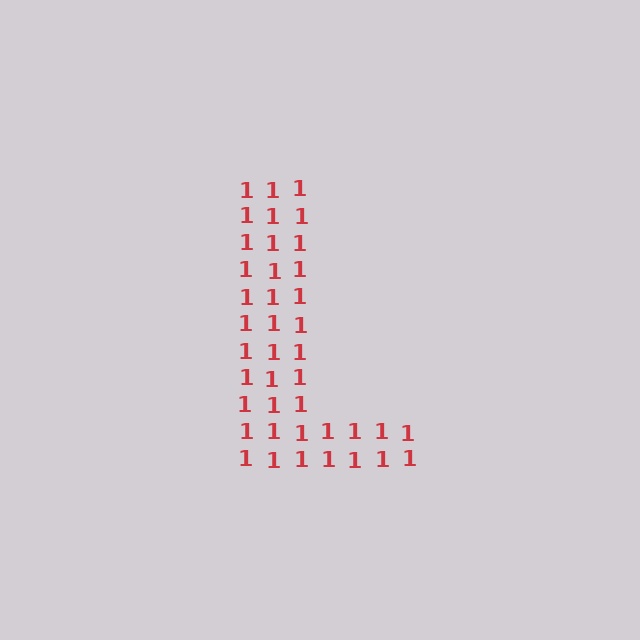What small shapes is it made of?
It is made of small digit 1's.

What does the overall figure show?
The overall figure shows the letter L.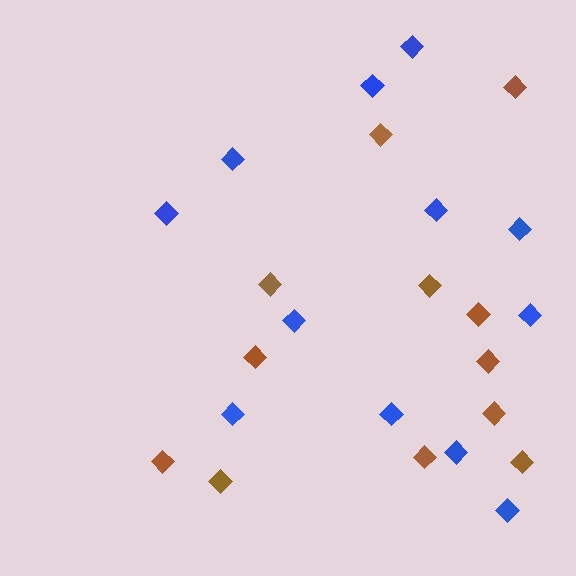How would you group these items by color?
There are 2 groups: one group of brown diamonds (12) and one group of blue diamonds (12).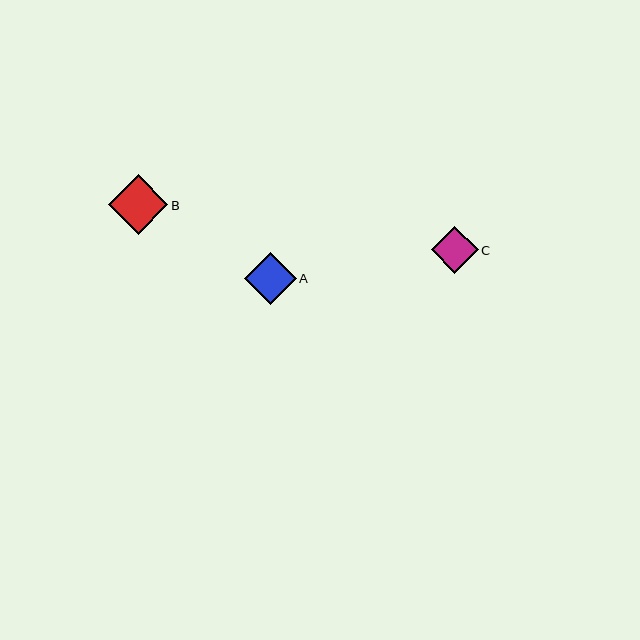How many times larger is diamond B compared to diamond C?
Diamond B is approximately 1.3 times the size of diamond C.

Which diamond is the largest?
Diamond B is the largest with a size of approximately 59 pixels.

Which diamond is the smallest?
Diamond C is the smallest with a size of approximately 47 pixels.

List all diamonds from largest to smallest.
From largest to smallest: B, A, C.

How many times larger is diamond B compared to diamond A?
Diamond B is approximately 1.1 times the size of diamond A.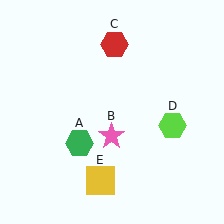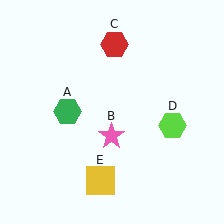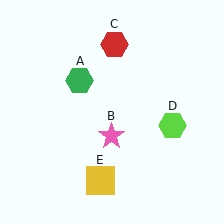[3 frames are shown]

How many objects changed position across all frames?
1 object changed position: green hexagon (object A).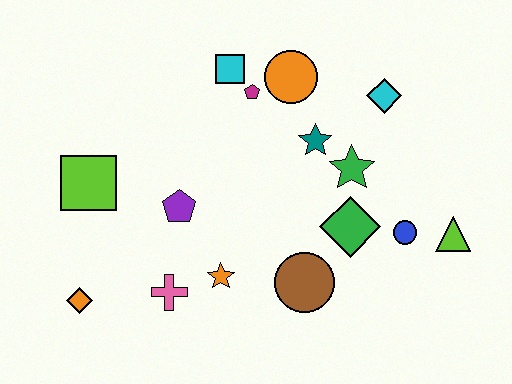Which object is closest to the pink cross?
The orange star is closest to the pink cross.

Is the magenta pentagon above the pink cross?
Yes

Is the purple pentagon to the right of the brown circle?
No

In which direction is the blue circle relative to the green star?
The blue circle is below the green star.